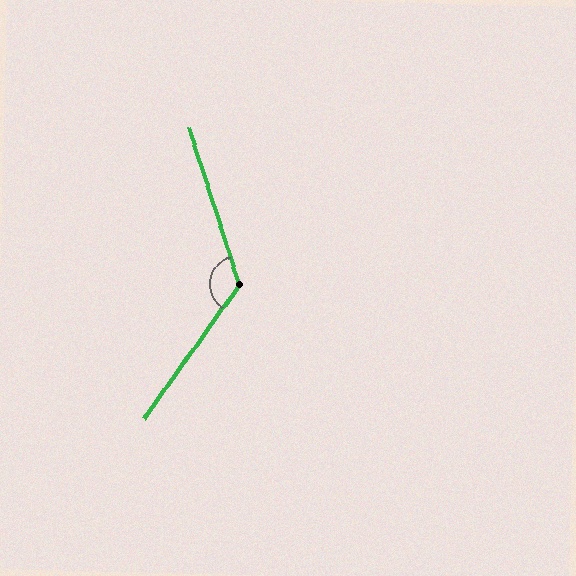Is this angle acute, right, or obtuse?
It is obtuse.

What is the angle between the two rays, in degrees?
Approximately 127 degrees.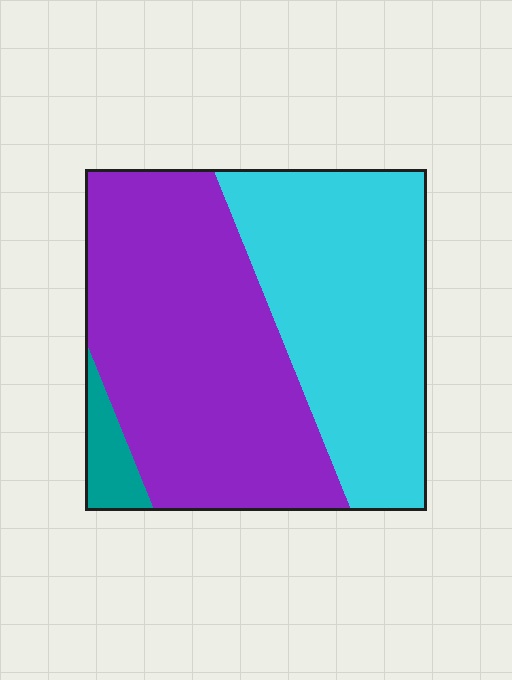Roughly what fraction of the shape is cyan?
Cyan takes up about two fifths (2/5) of the shape.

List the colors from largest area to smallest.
From largest to smallest: purple, cyan, teal.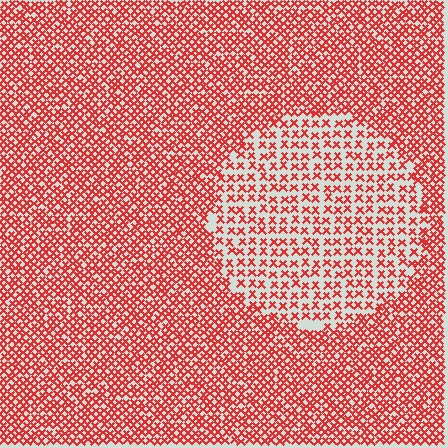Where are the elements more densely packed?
The elements are more densely packed outside the circle boundary.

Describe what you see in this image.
The image contains small red elements arranged at two different densities. A circle-shaped region is visible where the elements are less densely packed than the surrounding area.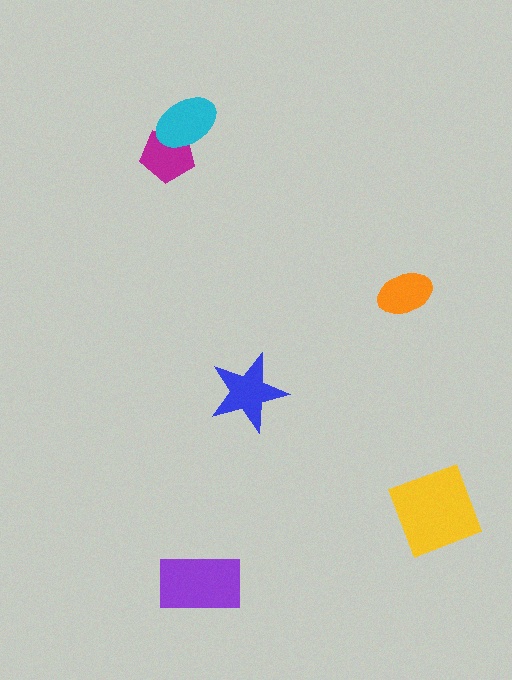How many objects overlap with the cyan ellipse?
1 object overlaps with the cyan ellipse.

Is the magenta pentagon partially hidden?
Yes, it is partially covered by another shape.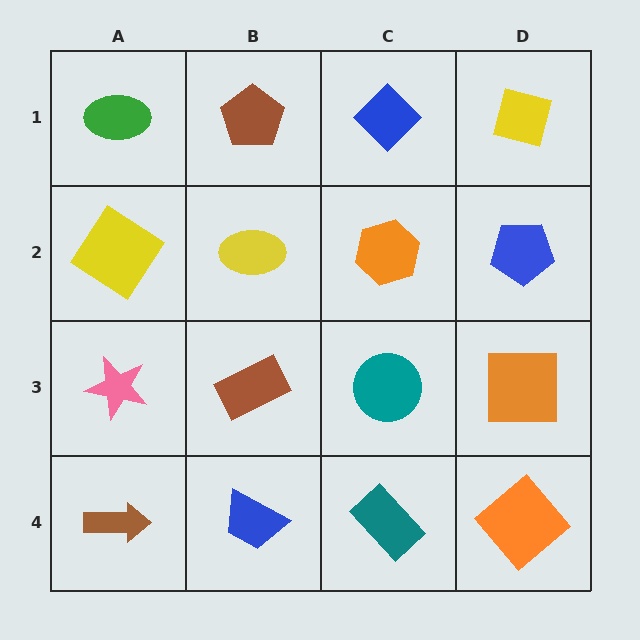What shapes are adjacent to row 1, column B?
A yellow ellipse (row 2, column B), a green ellipse (row 1, column A), a blue diamond (row 1, column C).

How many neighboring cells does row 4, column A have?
2.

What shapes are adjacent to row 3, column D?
A blue pentagon (row 2, column D), an orange diamond (row 4, column D), a teal circle (row 3, column C).